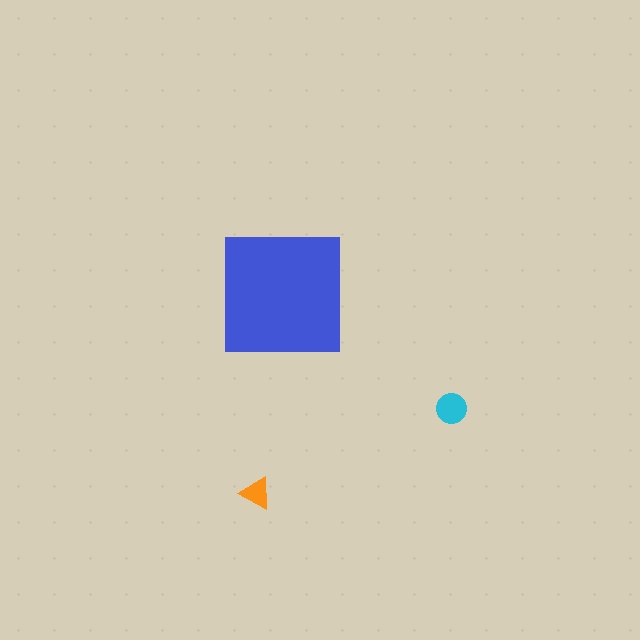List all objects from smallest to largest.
The orange triangle, the cyan circle, the blue square.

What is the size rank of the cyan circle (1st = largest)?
2nd.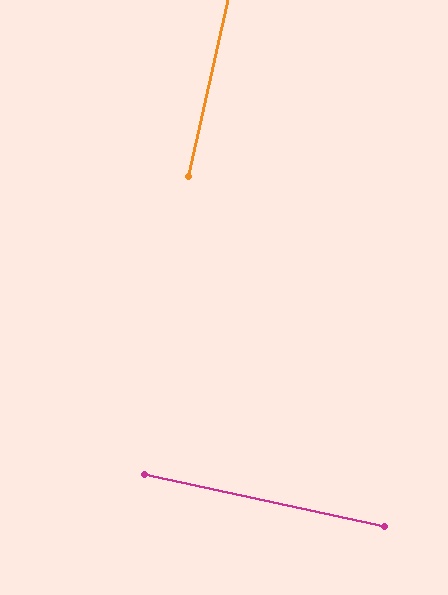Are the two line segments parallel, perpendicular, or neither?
Perpendicular — they meet at approximately 90°.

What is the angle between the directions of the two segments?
Approximately 90 degrees.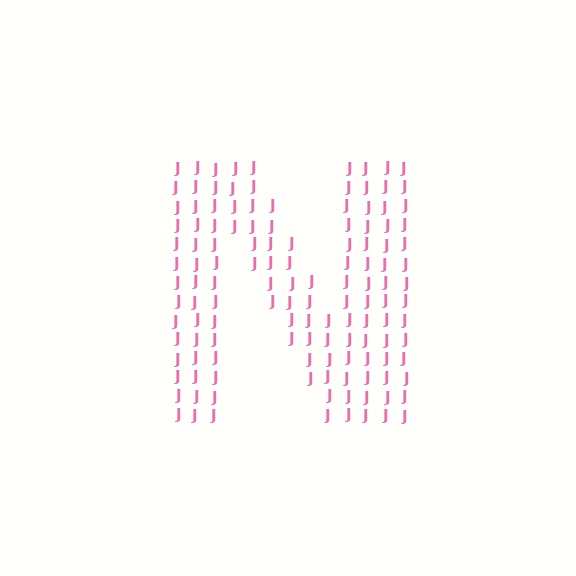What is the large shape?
The large shape is the letter N.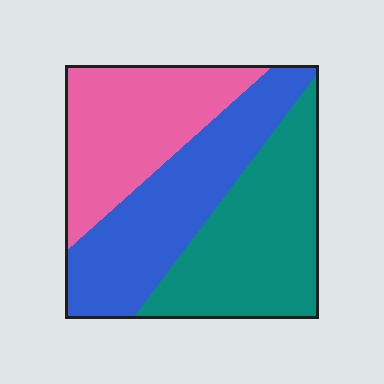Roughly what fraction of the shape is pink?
Pink covers about 30% of the shape.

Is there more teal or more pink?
Teal.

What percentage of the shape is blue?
Blue takes up about one third (1/3) of the shape.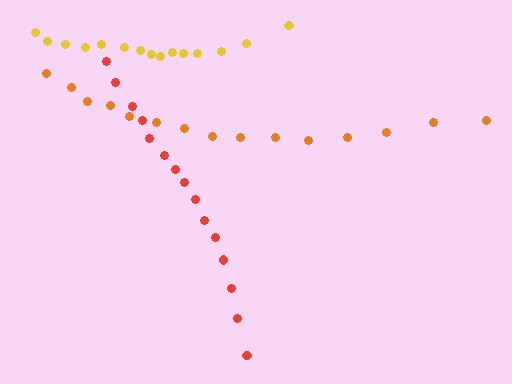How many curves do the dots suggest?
There are 3 distinct paths.